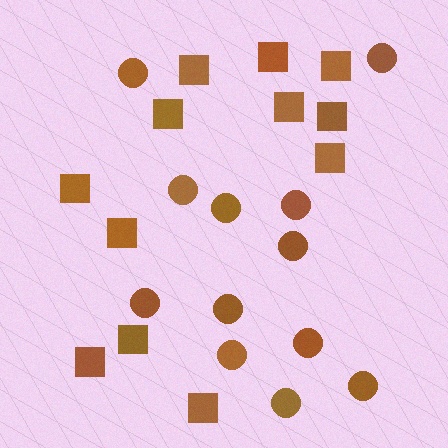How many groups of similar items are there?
There are 2 groups: one group of squares (12) and one group of circles (12).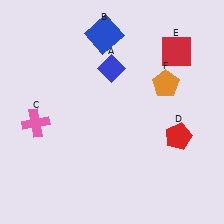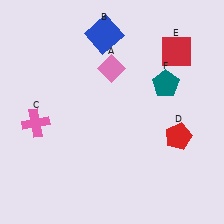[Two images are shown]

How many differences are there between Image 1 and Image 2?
There are 2 differences between the two images.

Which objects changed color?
A changed from blue to pink. F changed from orange to teal.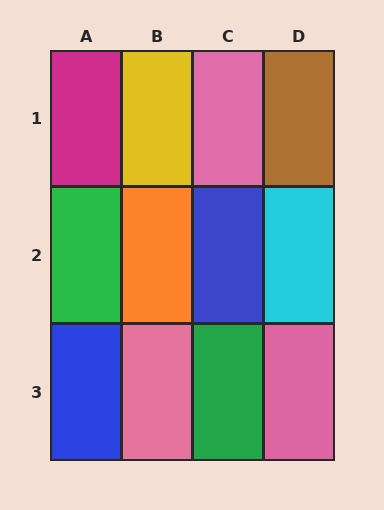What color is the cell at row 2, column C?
Blue.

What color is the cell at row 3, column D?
Pink.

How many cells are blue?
2 cells are blue.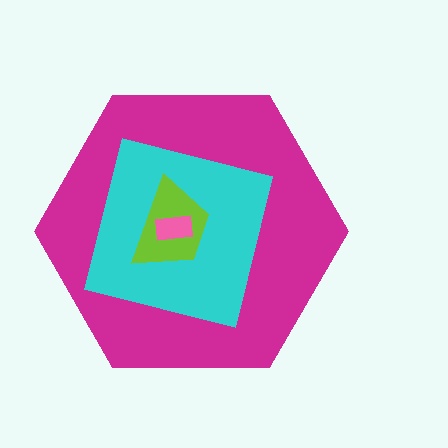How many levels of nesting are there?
4.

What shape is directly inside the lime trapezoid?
The pink rectangle.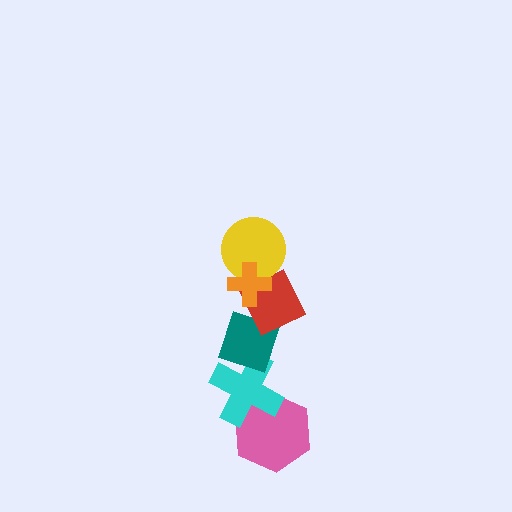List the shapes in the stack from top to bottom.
From top to bottom: the orange cross, the yellow circle, the red diamond, the teal diamond, the cyan cross, the pink hexagon.